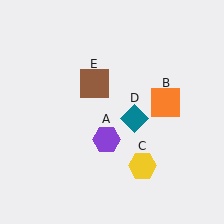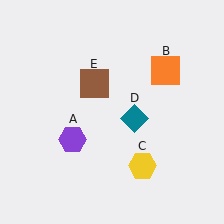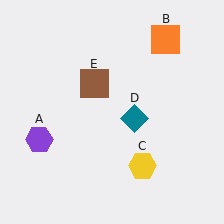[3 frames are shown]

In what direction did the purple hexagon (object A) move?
The purple hexagon (object A) moved left.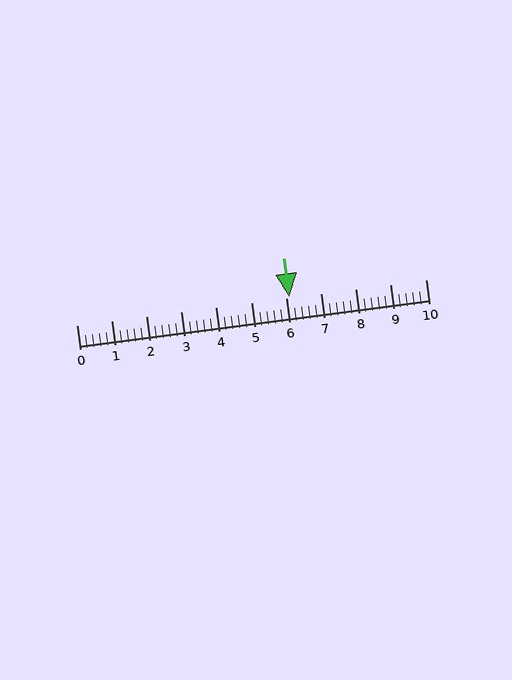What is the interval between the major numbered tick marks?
The major tick marks are spaced 1 units apart.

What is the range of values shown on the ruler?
The ruler shows values from 0 to 10.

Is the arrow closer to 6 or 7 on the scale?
The arrow is closer to 6.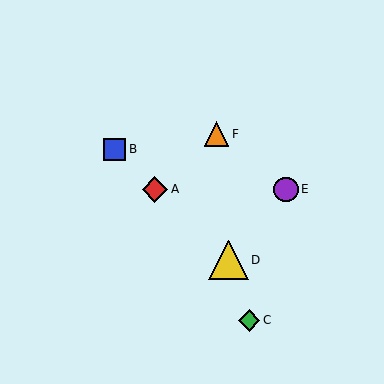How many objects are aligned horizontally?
2 objects (A, E) are aligned horizontally.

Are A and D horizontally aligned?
No, A is at y≈189 and D is at y≈260.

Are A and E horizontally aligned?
Yes, both are at y≈189.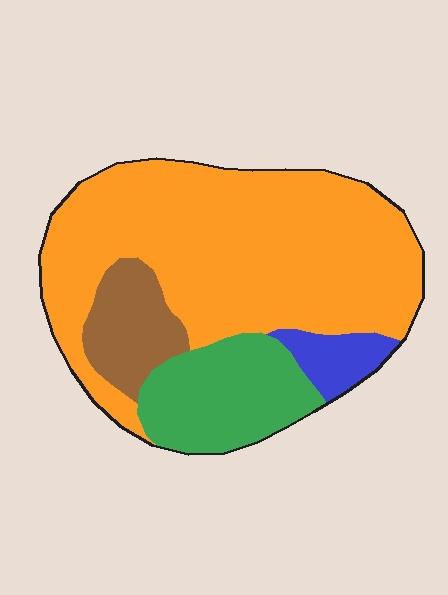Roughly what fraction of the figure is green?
Green takes up about one sixth (1/6) of the figure.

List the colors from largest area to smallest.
From largest to smallest: orange, green, brown, blue.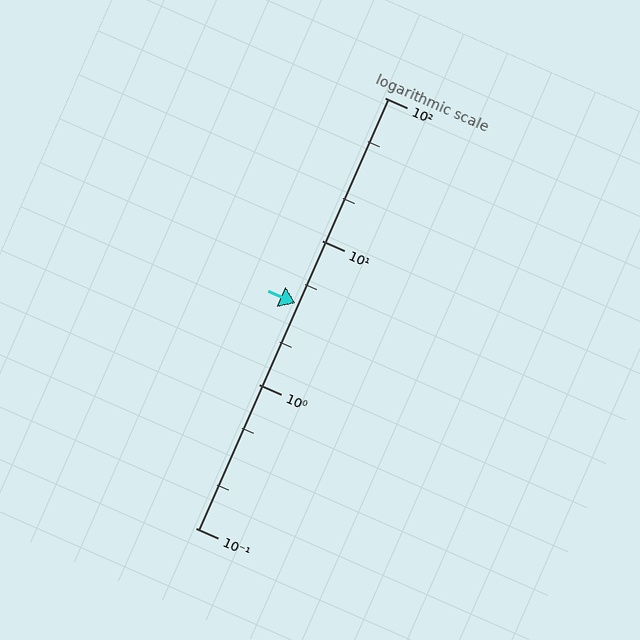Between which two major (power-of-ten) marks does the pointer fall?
The pointer is between 1 and 10.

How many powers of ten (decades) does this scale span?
The scale spans 3 decades, from 0.1 to 100.